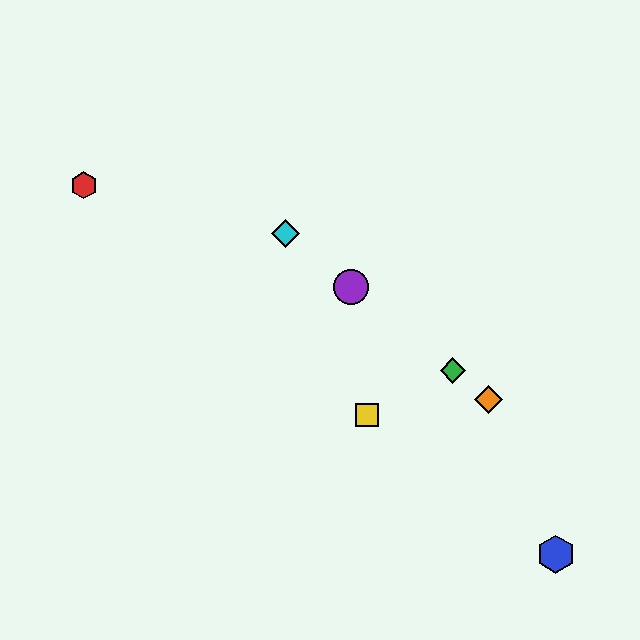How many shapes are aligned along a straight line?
4 shapes (the green diamond, the purple circle, the orange diamond, the cyan diamond) are aligned along a straight line.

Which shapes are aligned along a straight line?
The green diamond, the purple circle, the orange diamond, the cyan diamond are aligned along a straight line.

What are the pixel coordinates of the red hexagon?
The red hexagon is at (84, 185).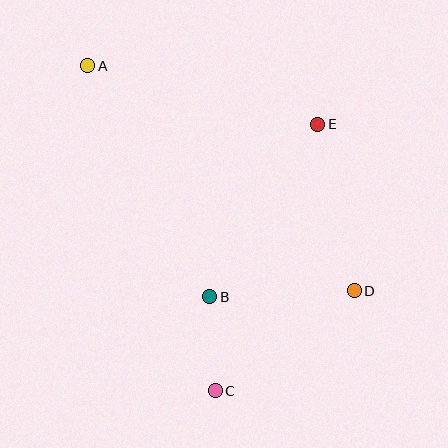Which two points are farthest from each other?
Points A and C are farthest from each other.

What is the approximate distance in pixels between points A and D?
The distance between A and D is approximately 349 pixels.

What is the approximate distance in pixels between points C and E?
The distance between C and E is approximately 285 pixels.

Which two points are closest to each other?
Points B and C are closest to each other.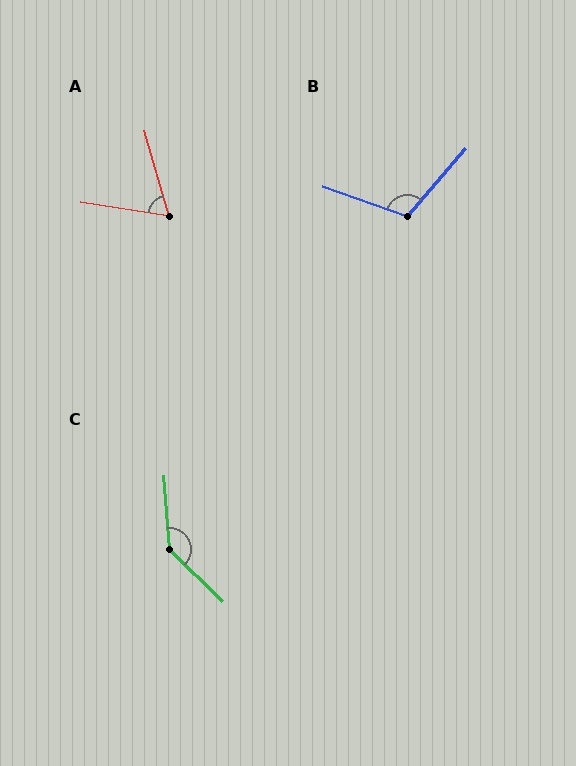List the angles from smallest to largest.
A (65°), B (111°), C (139°).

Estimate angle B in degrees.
Approximately 111 degrees.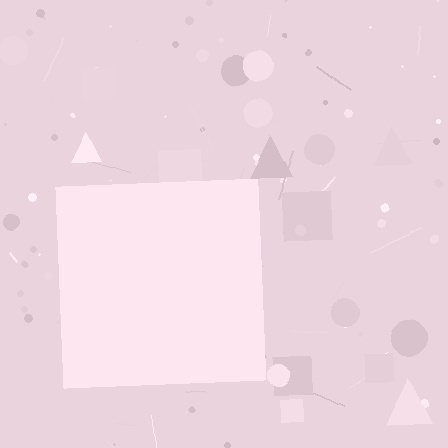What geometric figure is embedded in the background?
A square is embedded in the background.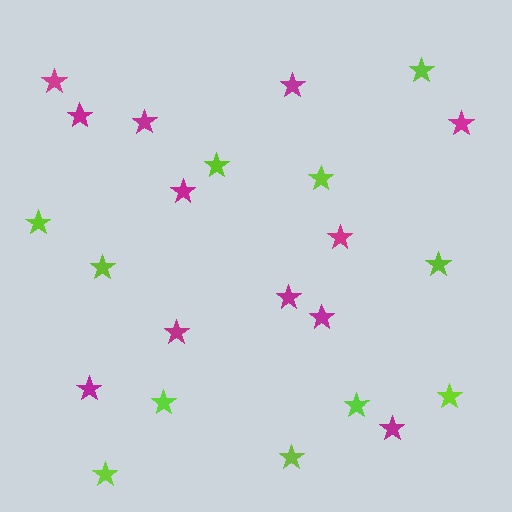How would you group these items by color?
There are 2 groups: one group of magenta stars (12) and one group of lime stars (11).